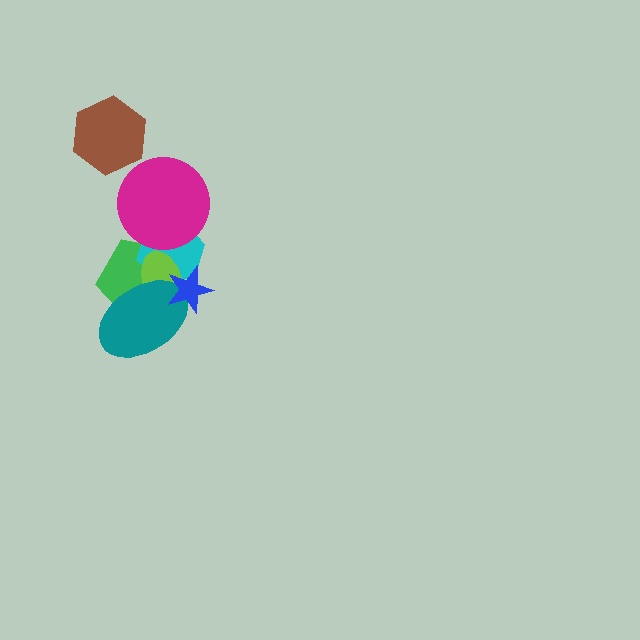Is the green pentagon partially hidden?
Yes, it is partially covered by another shape.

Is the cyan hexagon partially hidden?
Yes, it is partially covered by another shape.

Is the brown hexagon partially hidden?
No, no other shape covers it.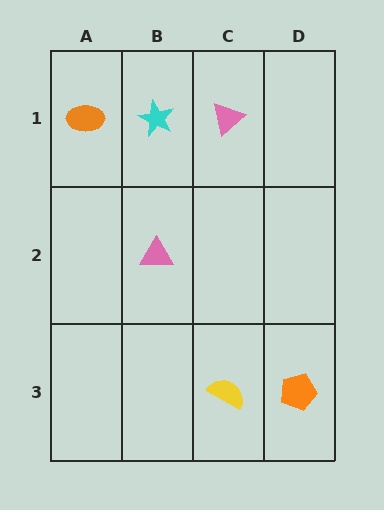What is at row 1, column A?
An orange ellipse.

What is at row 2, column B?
A pink triangle.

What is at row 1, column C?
A pink triangle.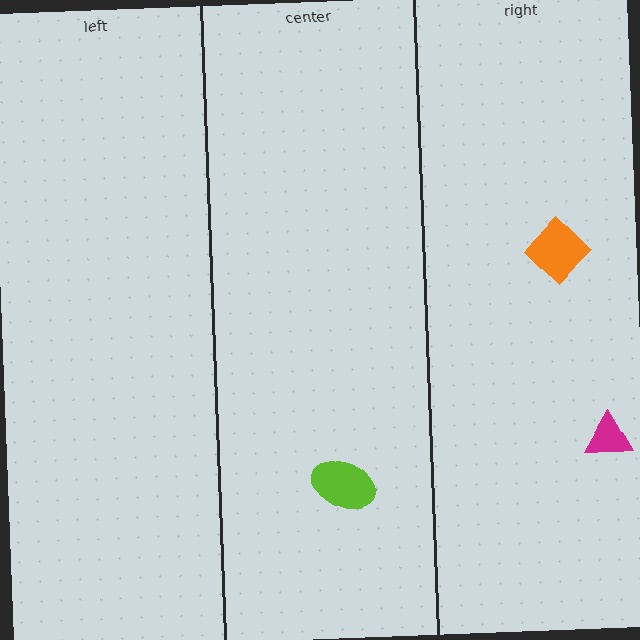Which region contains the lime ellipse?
The center region.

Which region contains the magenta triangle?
The right region.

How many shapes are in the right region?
2.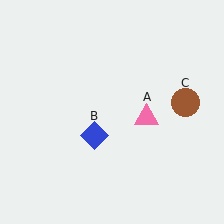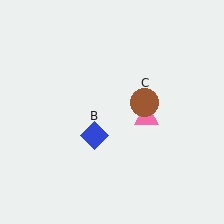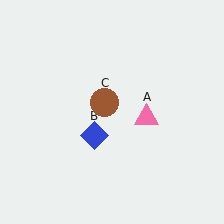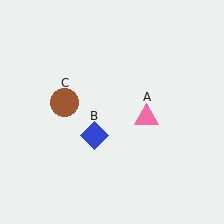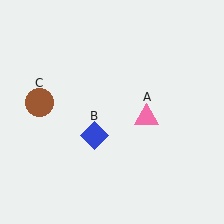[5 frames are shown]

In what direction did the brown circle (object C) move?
The brown circle (object C) moved left.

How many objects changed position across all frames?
1 object changed position: brown circle (object C).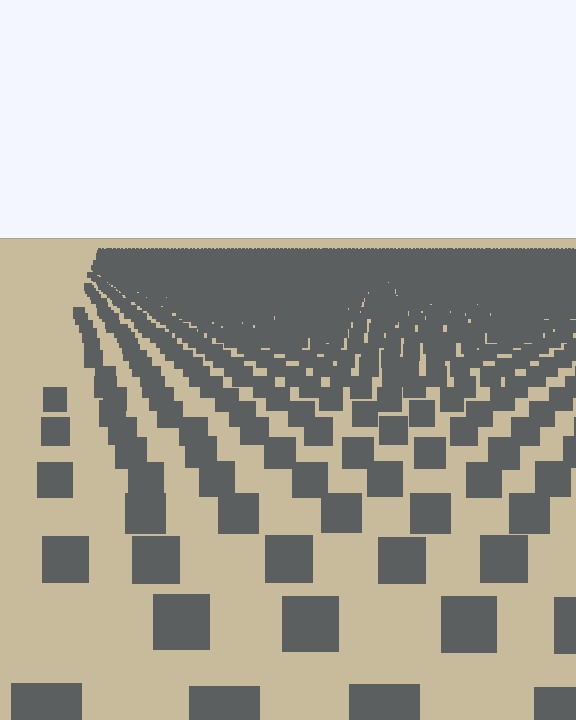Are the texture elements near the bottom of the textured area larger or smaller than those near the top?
Larger. Near the bottom, elements are closer to the viewer and appear at a bigger on-screen size.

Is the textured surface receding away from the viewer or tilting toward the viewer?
The surface is receding away from the viewer. Texture elements get smaller and denser toward the top.